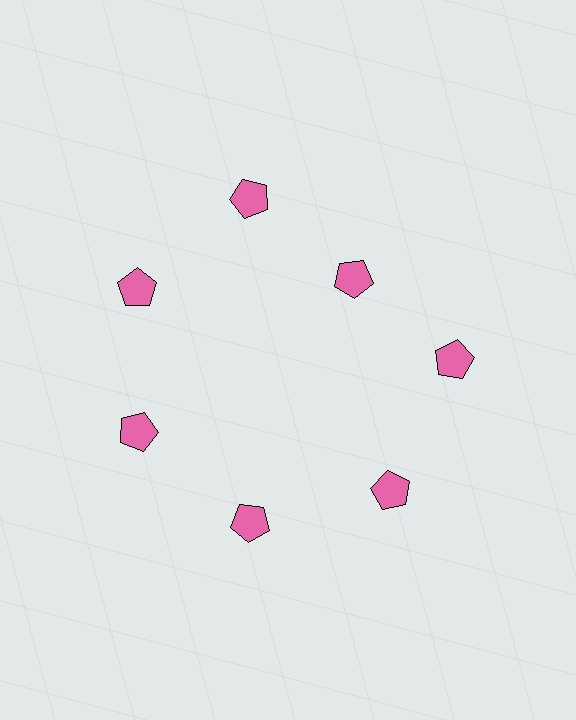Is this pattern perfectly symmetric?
No. The 7 pink pentagons are arranged in a ring, but one element near the 1 o'clock position is pulled inward toward the center, breaking the 7-fold rotational symmetry.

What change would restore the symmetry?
The symmetry would be restored by moving it outward, back onto the ring so that all 7 pentagons sit at equal angles and equal distance from the center.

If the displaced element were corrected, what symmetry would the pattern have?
It would have 7-fold rotational symmetry — the pattern would map onto itself every 51 degrees.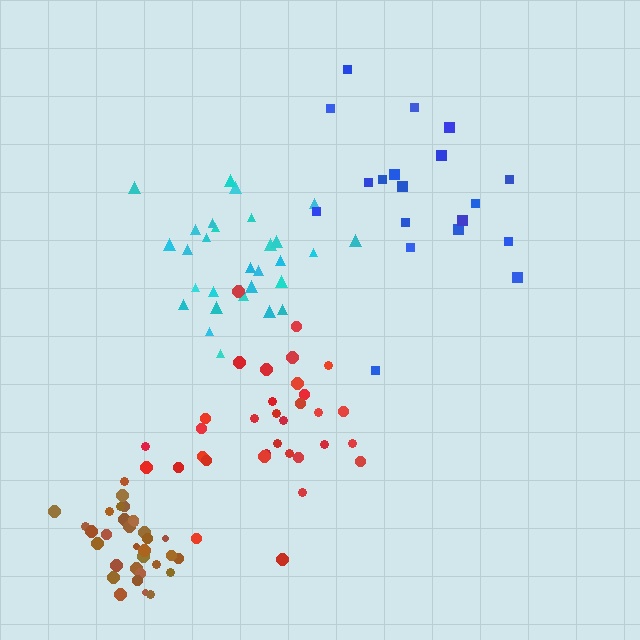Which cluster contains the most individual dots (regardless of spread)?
Red (33).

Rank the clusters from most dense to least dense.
brown, cyan, red, blue.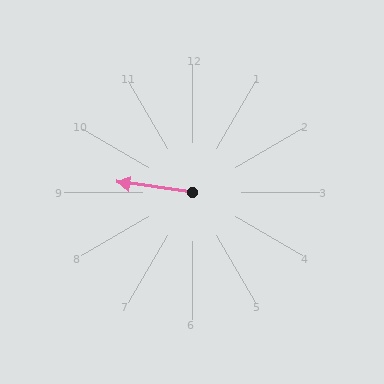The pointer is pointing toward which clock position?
Roughly 9 o'clock.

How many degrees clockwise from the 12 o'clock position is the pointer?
Approximately 278 degrees.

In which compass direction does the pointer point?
West.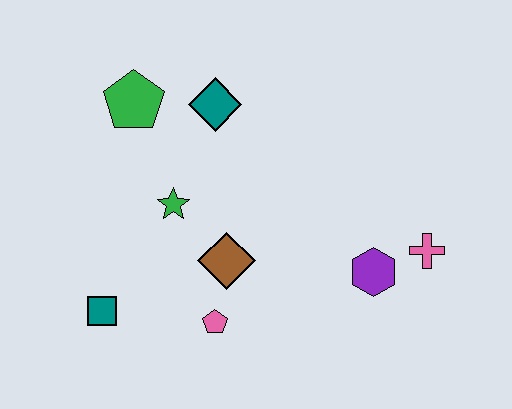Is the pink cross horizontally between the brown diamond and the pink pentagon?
No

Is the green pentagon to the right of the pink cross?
No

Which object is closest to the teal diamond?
The green pentagon is closest to the teal diamond.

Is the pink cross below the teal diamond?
Yes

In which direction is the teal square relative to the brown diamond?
The teal square is to the left of the brown diamond.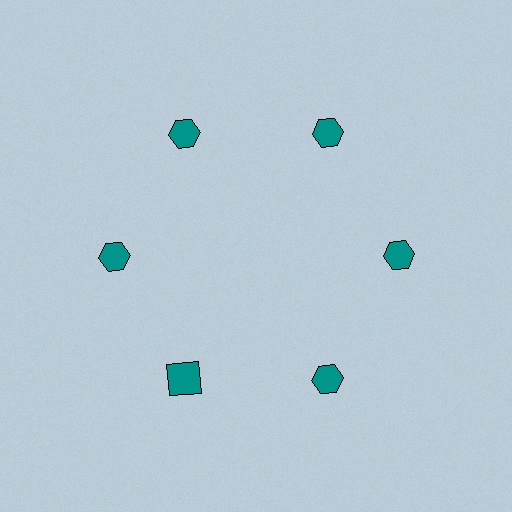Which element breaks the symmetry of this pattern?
The teal square at roughly the 7 o'clock position breaks the symmetry. All other shapes are teal hexagons.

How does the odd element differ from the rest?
It has a different shape: square instead of hexagon.